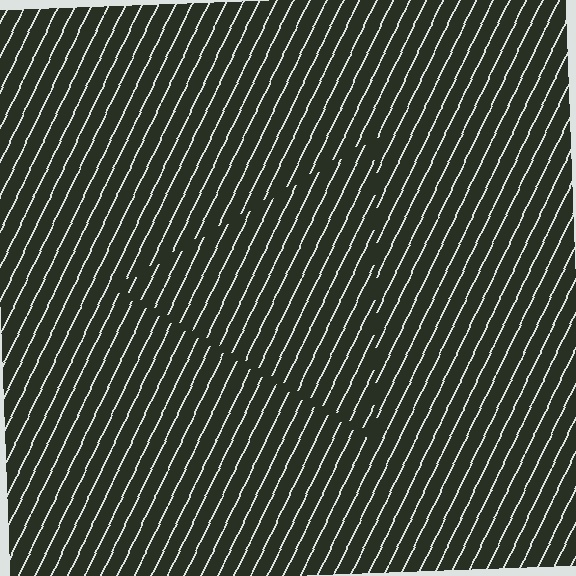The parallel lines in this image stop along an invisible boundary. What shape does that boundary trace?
An illusory triangle. The interior of the shape contains the same grating, shifted by half a period — the contour is defined by the phase discontinuity where line-ends from the inner and outer gratings abut.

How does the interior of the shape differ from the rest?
The interior of the shape contains the same grating, shifted by half a period — the contour is defined by the phase discontinuity where line-ends from the inner and outer gratings abut.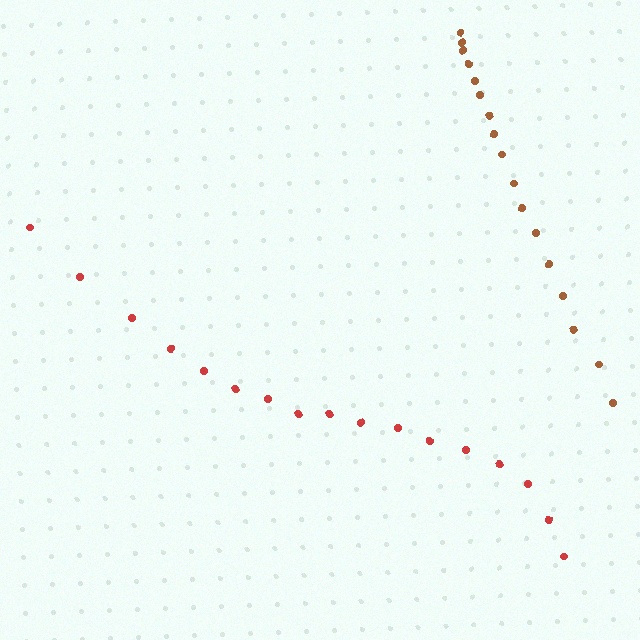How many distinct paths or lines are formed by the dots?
There are 2 distinct paths.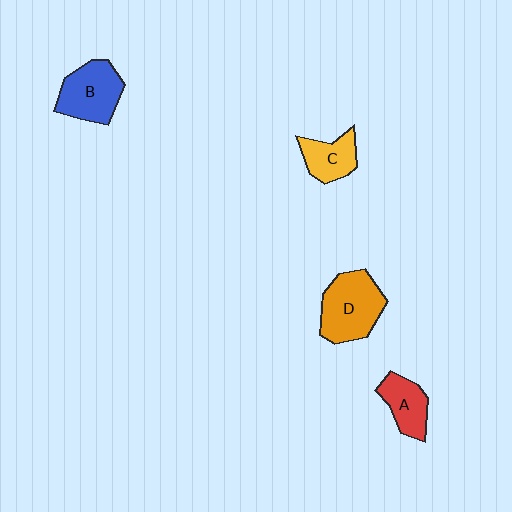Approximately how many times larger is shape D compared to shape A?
Approximately 1.6 times.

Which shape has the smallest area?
Shape C (yellow).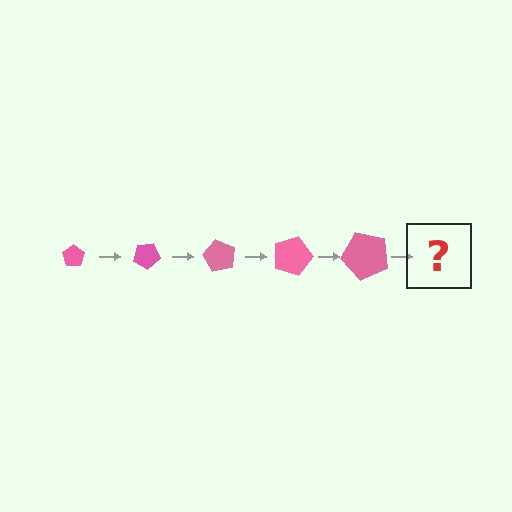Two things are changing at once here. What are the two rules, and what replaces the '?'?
The two rules are that the pentagon grows larger each step and it rotates 30 degrees each step. The '?' should be a pentagon, larger than the previous one and rotated 150 degrees from the start.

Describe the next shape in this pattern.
It should be a pentagon, larger than the previous one and rotated 150 degrees from the start.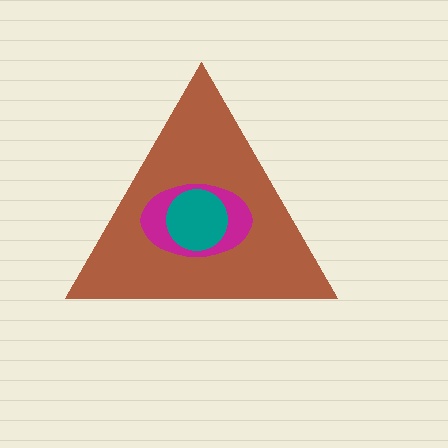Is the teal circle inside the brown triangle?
Yes.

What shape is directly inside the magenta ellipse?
The teal circle.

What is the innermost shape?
The teal circle.